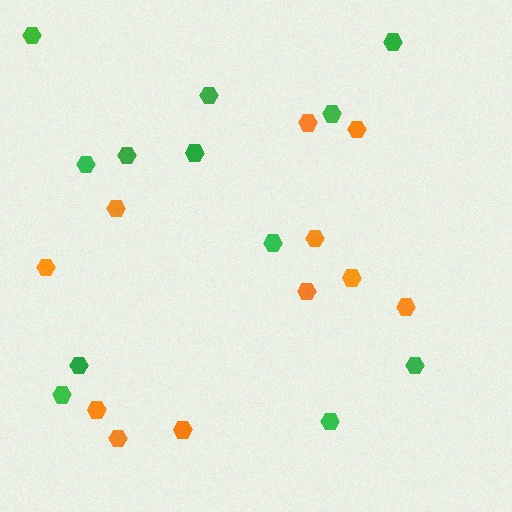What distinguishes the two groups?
There are 2 groups: one group of green hexagons (12) and one group of orange hexagons (11).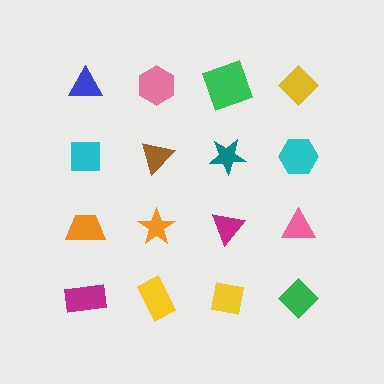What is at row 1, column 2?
A pink hexagon.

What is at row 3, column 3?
A magenta triangle.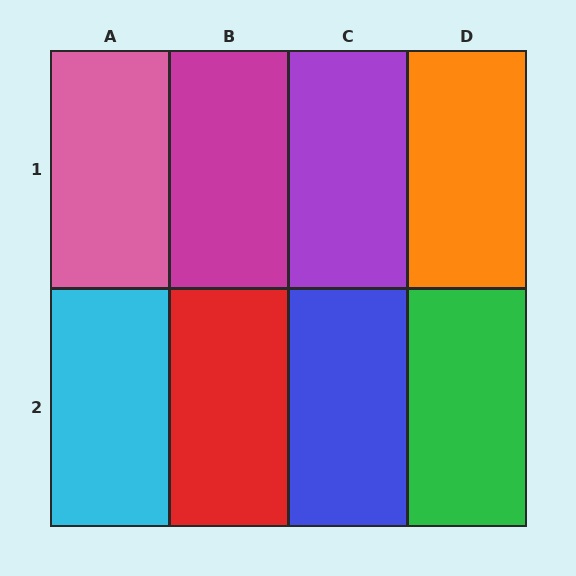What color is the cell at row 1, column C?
Purple.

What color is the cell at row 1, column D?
Orange.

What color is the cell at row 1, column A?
Pink.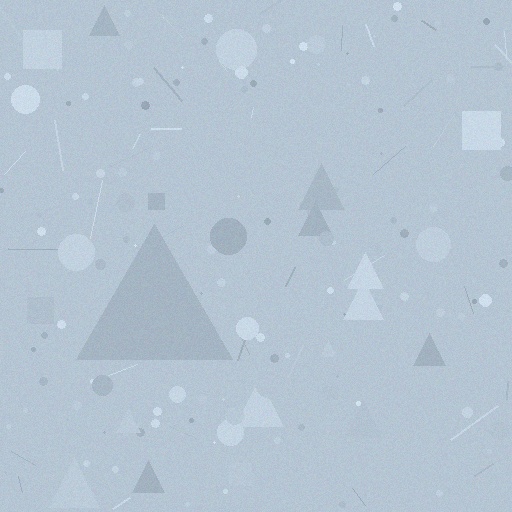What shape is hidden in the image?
A triangle is hidden in the image.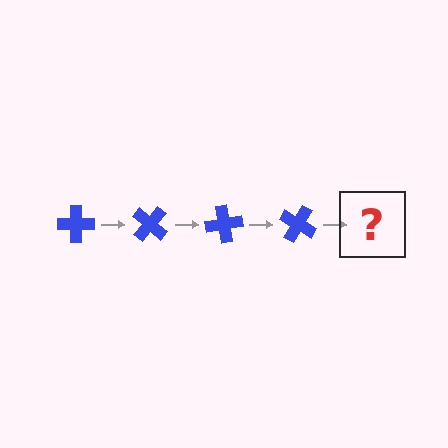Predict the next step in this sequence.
The next step is a blue cross rotated 160 degrees.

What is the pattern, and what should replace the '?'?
The pattern is that the cross rotates 40 degrees each step. The '?' should be a blue cross rotated 160 degrees.